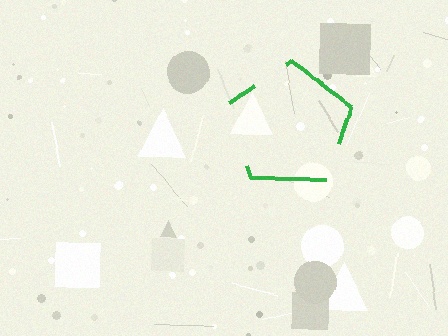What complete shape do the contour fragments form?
The contour fragments form a pentagon.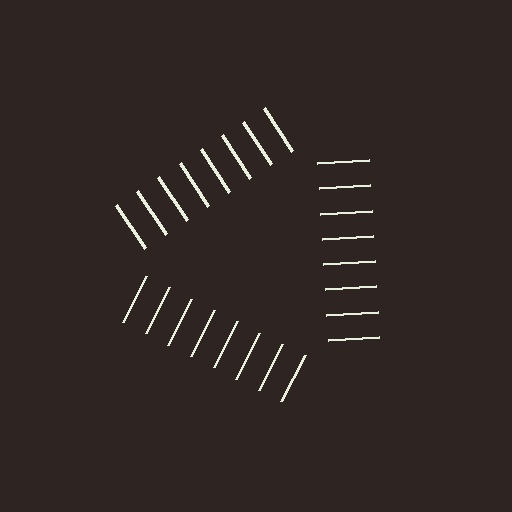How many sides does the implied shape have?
3 sides — the line-ends trace a triangle.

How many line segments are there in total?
24 — 8 along each of the 3 edges.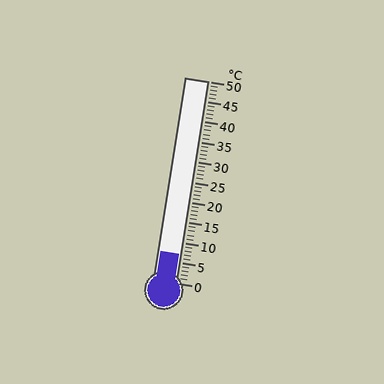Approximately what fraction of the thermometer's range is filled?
The thermometer is filled to approximately 15% of its range.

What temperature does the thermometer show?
The thermometer shows approximately 7°C.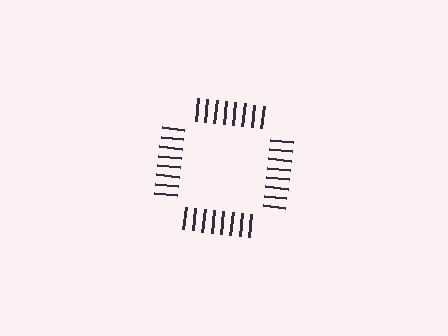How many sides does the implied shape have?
4 sides — the line-ends trace a square.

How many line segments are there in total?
32 — 8 along each of the 4 edges.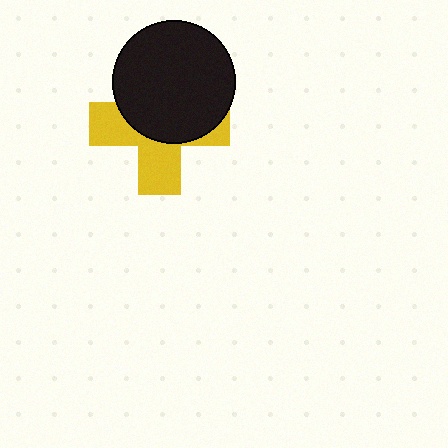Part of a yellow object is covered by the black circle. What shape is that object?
It is a cross.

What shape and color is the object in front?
The object in front is a black circle.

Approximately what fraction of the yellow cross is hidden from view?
Roughly 55% of the yellow cross is hidden behind the black circle.